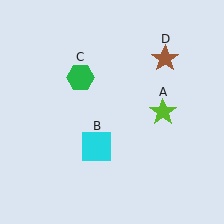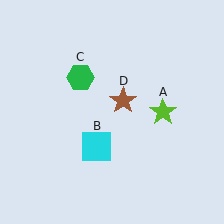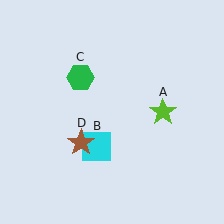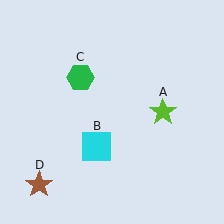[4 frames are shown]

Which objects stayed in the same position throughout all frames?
Lime star (object A) and cyan square (object B) and green hexagon (object C) remained stationary.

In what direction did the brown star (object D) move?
The brown star (object D) moved down and to the left.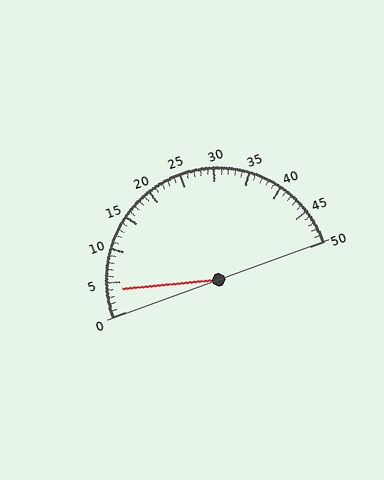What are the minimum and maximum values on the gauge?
The gauge ranges from 0 to 50.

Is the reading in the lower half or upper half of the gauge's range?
The reading is in the lower half of the range (0 to 50).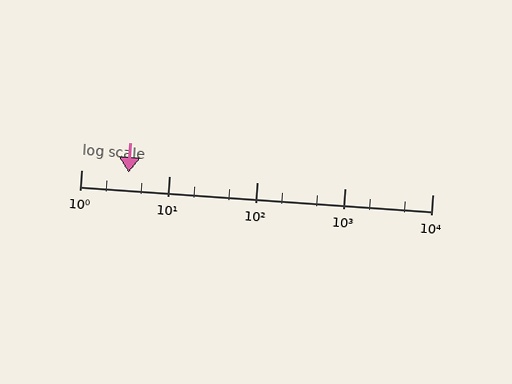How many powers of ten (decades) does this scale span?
The scale spans 4 decades, from 1 to 10000.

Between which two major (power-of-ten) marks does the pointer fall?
The pointer is between 1 and 10.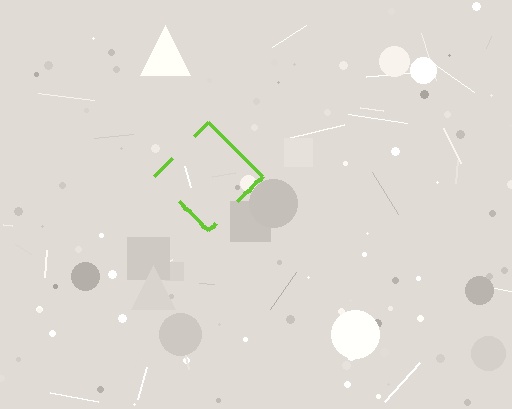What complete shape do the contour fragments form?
The contour fragments form a diamond.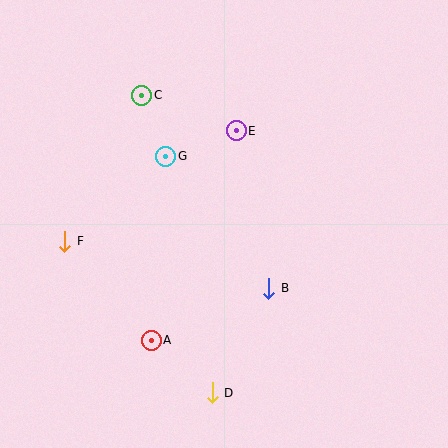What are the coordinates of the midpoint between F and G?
The midpoint between F and G is at (115, 199).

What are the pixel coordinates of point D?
Point D is at (212, 393).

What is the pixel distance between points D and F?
The distance between D and F is 212 pixels.